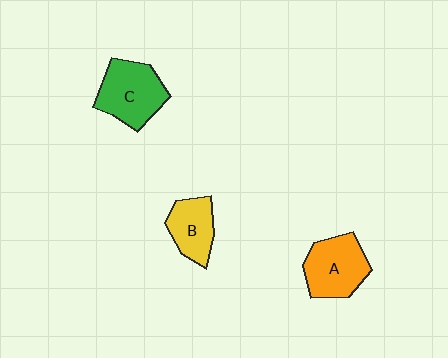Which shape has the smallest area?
Shape B (yellow).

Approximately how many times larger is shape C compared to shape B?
Approximately 1.4 times.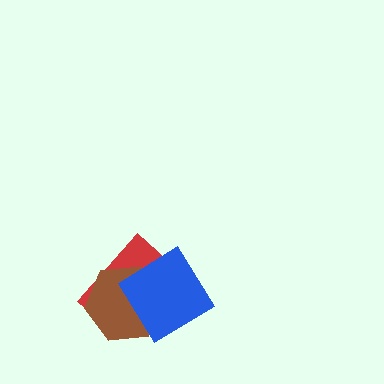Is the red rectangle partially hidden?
Yes, it is partially covered by another shape.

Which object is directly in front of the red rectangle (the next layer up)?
The brown hexagon is directly in front of the red rectangle.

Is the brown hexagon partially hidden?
Yes, it is partially covered by another shape.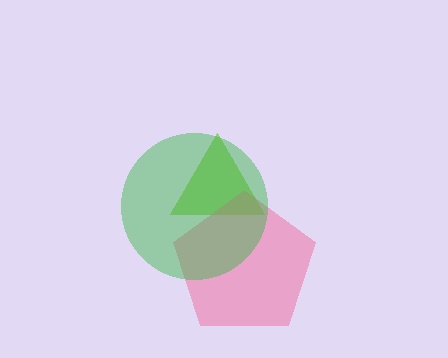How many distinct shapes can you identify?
There are 3 distinct shapes: a lime triangle, a pink pentagon, a green circle.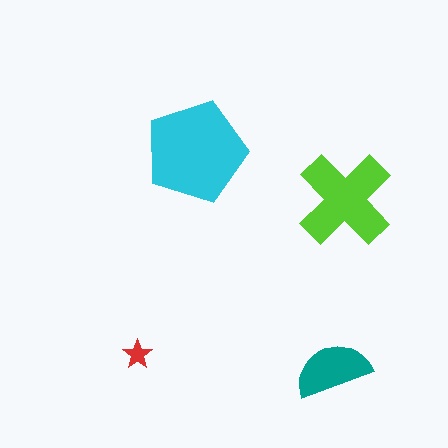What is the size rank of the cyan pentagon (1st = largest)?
1st.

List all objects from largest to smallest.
The cyan pentagon, the lime cross, the teal semicircle, the red star.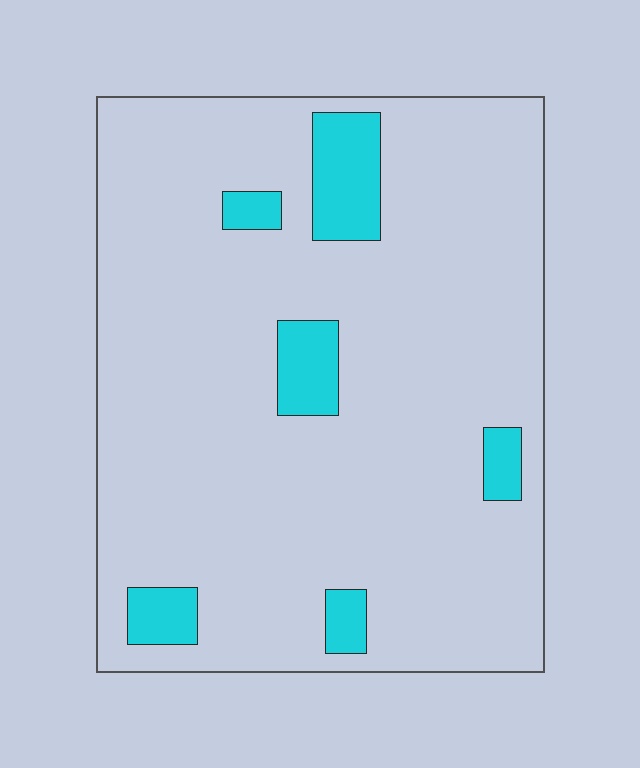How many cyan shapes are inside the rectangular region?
6.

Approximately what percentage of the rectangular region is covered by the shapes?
Approximately 10%.